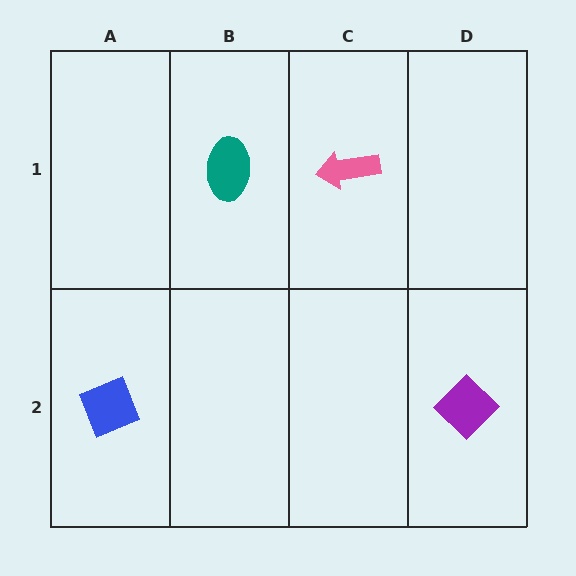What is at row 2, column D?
A purple diamond.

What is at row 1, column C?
A pink arrow.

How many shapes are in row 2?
2 shapes.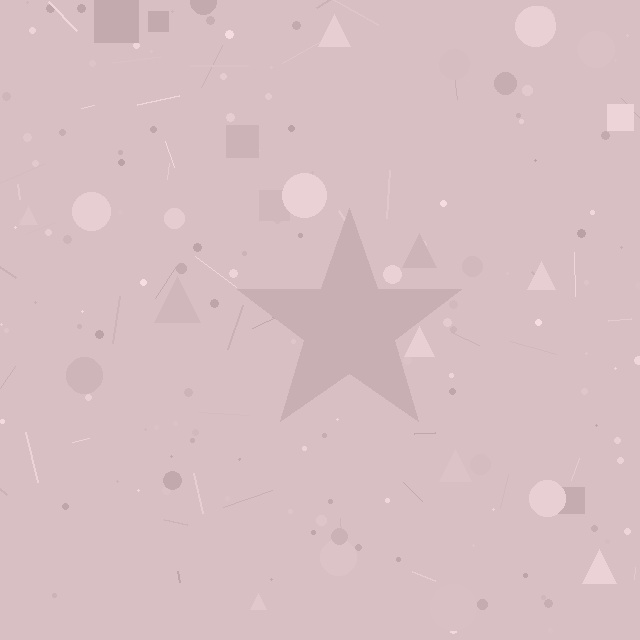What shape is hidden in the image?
A star is hidden in the image.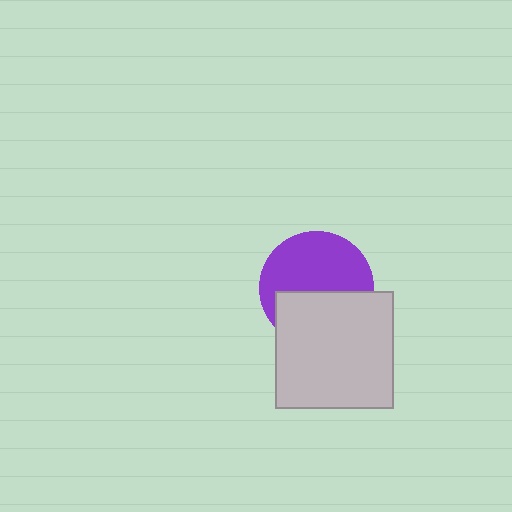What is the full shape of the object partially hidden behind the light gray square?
The partially hidden object is a purple circle.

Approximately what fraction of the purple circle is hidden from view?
Roughly 42% of the purple circle is hidden behind the light gray square.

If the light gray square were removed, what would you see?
You would see the complete purple circle.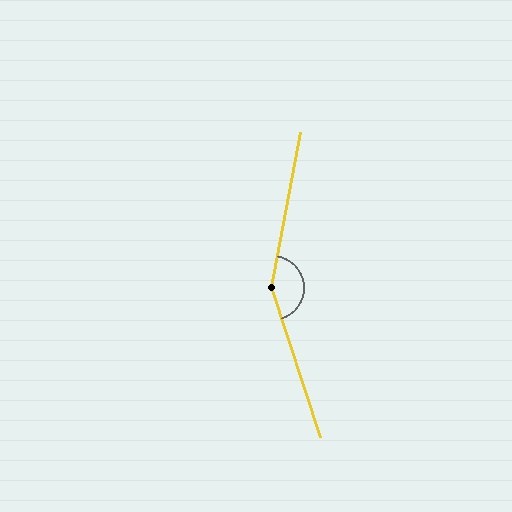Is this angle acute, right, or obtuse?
It is obtuse.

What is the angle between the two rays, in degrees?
Approximately 151 degrees.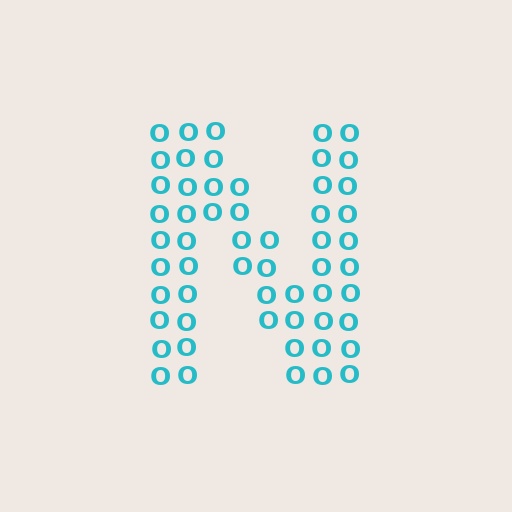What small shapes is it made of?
It is made of small letter O's.